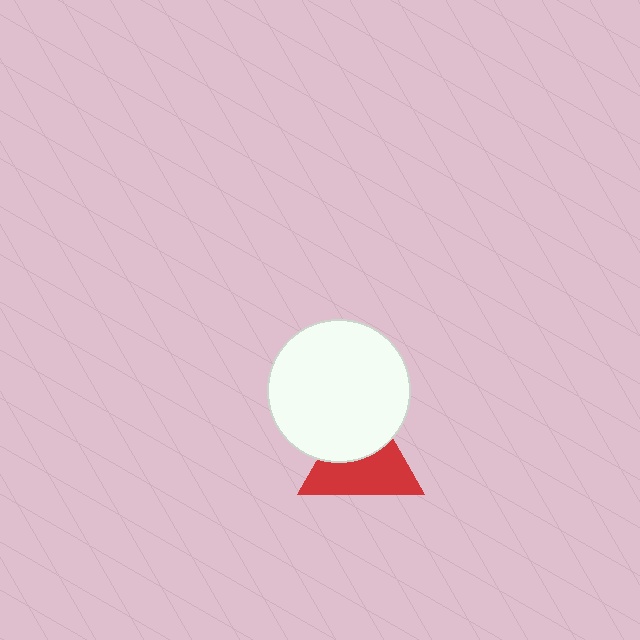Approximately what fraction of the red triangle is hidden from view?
Roughly 42% of the red triangle is hidden behind the white circle.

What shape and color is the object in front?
The object in front is a white circle.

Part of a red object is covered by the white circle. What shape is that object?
It is a triangle.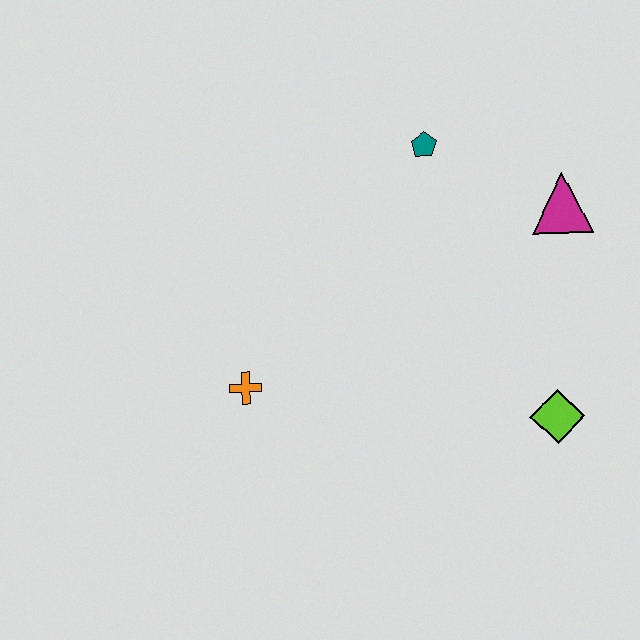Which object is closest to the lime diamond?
The magenta triangle is closest to the lime diamond.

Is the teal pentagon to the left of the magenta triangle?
Yes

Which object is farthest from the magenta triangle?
The orange cross is farthest from the magenta triangle.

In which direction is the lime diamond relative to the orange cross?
The lime diamond is to the right of the orange cross.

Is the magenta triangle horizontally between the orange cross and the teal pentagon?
No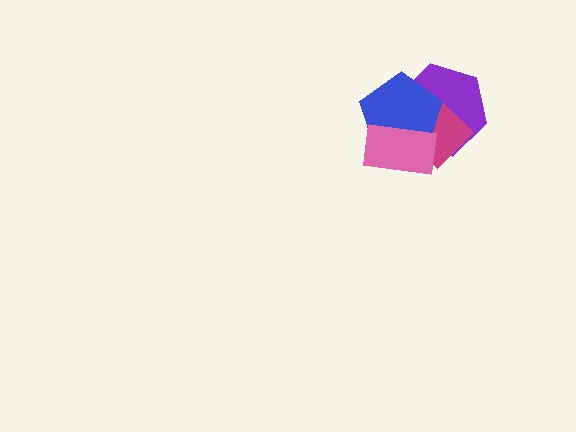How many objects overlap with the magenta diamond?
3 objects overlap with the magenta diamond.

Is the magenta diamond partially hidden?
Yes, it is partially covered by another shape.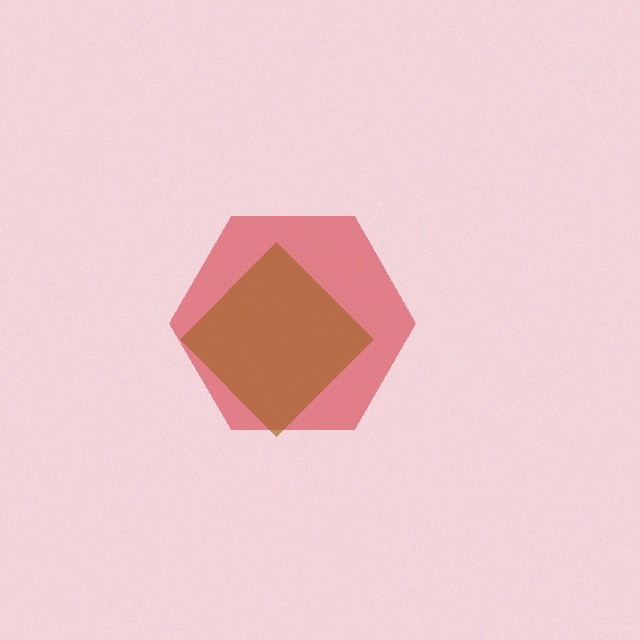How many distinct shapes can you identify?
There are 2 distinct shapes: a red hexagon, a brown diamond.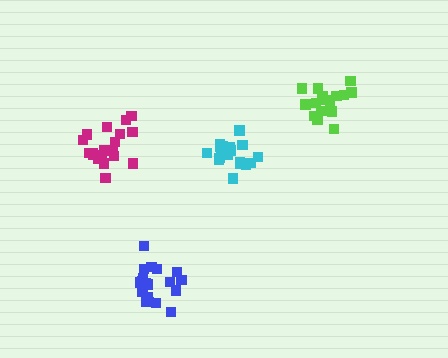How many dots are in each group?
Group 1: 19 dots, Group 2: 19 dots, Group 3: 19 dots, Group 4: 20 dots (77 total).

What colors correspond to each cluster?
The clusters are colored: magenta, cyan, blue, lime.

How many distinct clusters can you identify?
There are 4 distinct clusters.